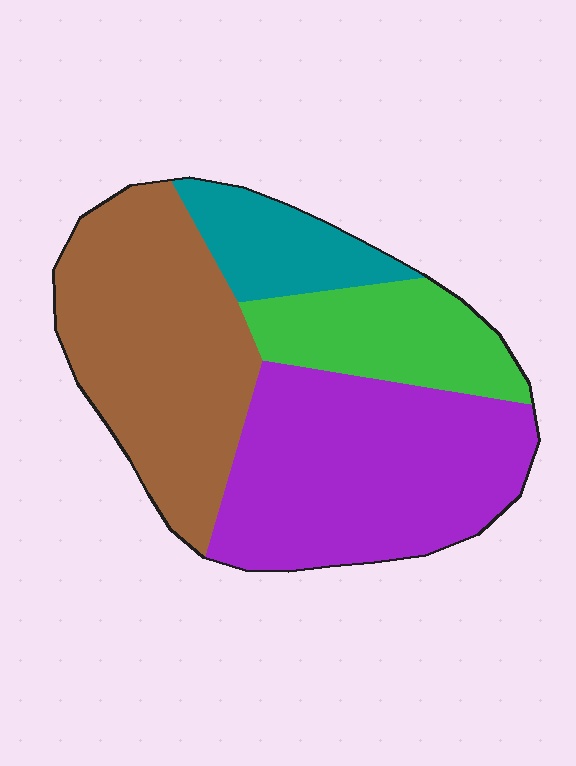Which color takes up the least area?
Teal, at roughly 10%.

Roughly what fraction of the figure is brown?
Brown takes up about one third (1/3) of the figure.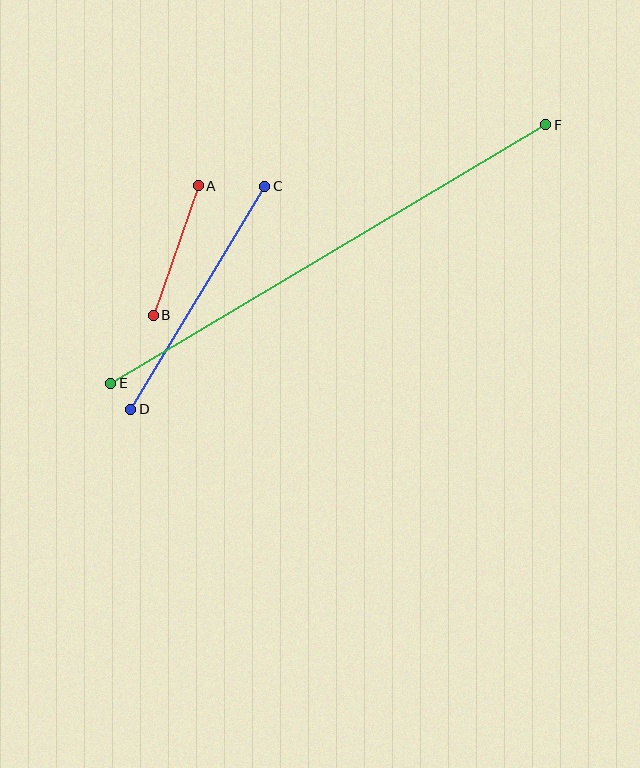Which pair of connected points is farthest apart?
Points E and F are farthest apart.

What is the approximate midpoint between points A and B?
The midpoint is at approximately (176, 251) pixels.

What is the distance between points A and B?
The distance is approximately 137 pixels.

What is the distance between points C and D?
The distance is approximately 260 pixels.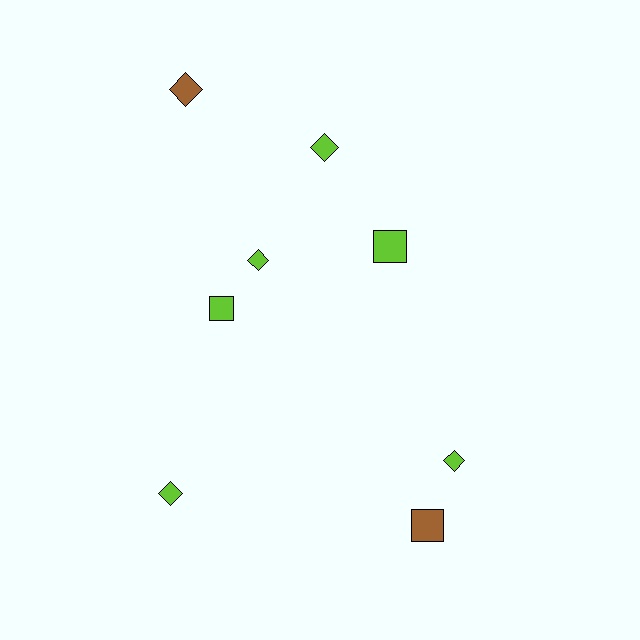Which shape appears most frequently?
Diamond, with 5 objects.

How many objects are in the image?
There are 8 objects.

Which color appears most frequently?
Lime, with 6 objects.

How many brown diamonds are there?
There is 1 brown diamond.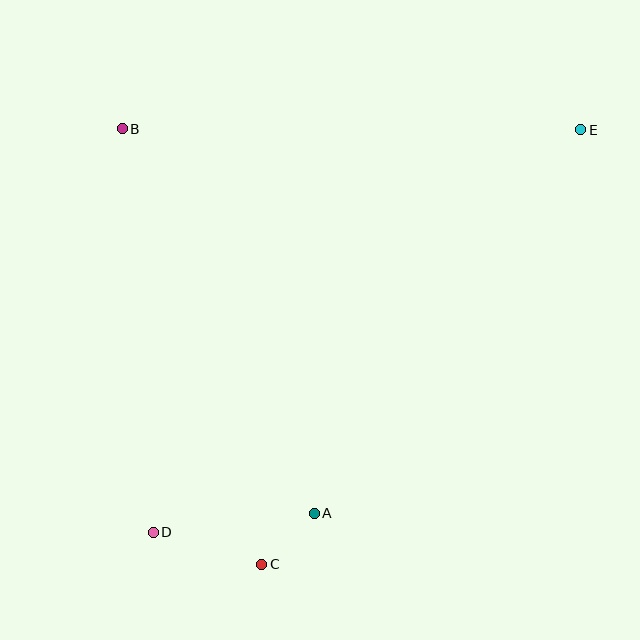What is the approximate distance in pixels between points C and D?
The distance between C and D is approximately 113 pixels.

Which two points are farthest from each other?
Points D and E are farthest from each other.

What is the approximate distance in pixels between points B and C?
The distance between B and C is approximately 457 pixels.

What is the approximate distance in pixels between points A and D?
The distance between A and D is approximately 162 pixels.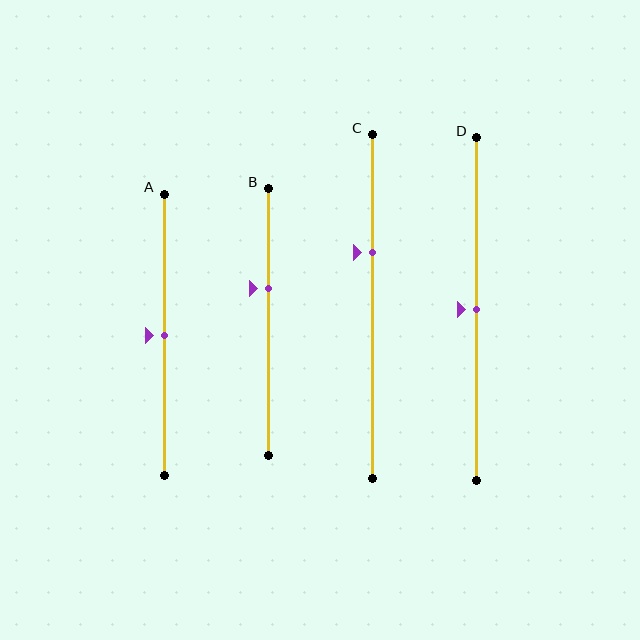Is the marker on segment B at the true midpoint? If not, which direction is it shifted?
No, the marker on segment B is shifted upward by about 13% of the segment length.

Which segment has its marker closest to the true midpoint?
Segment A has its marker closest to the true midpoint.